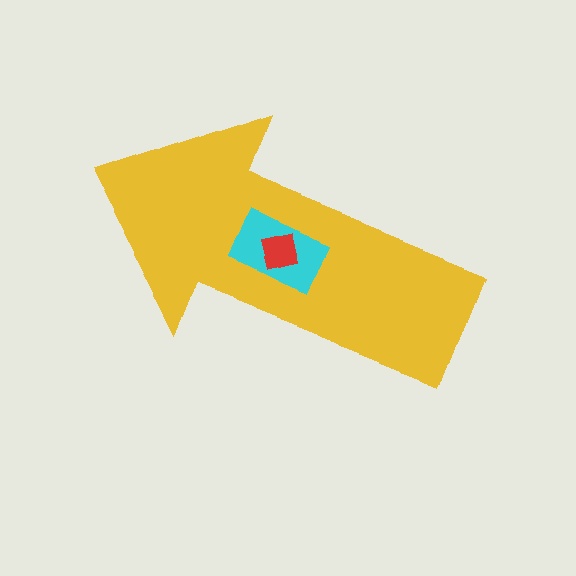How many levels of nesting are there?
3.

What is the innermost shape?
The red square.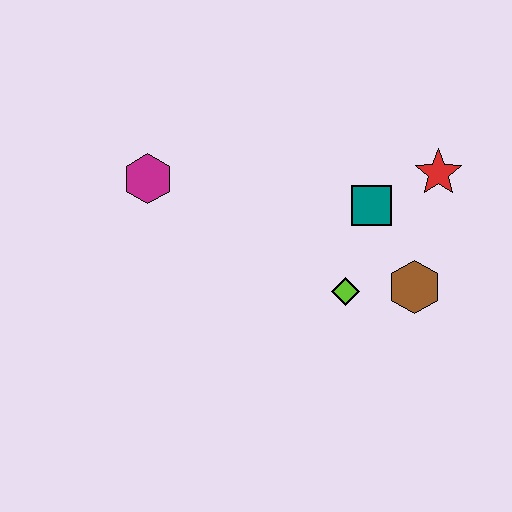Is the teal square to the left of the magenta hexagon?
No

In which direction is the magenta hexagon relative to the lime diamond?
The magenta hexagon is to the left of the lime diamond.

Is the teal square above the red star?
No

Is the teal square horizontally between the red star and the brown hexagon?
No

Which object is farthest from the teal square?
The magenta hexagon is farthest from the teal square.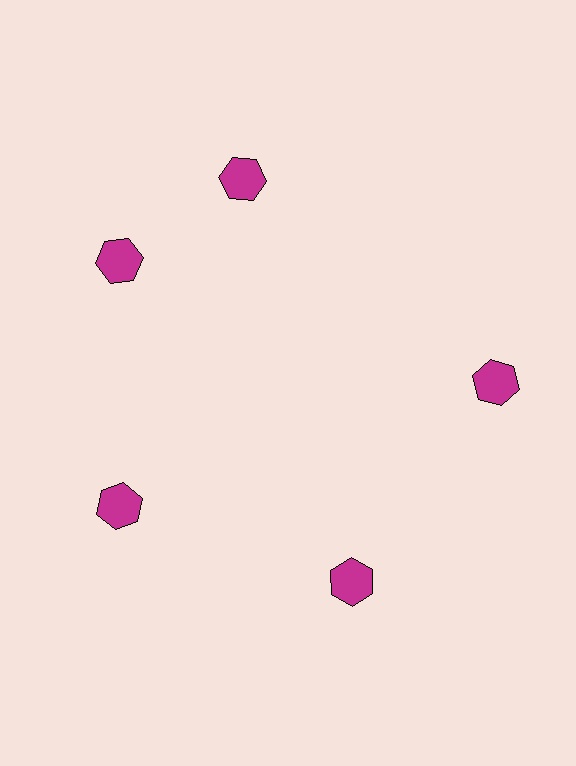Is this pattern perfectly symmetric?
No. The 5 magenta hexagons are arranged in a ring, but one element near the 1 o'clock position is rotated out of alignment along the ring, breaking the 5-fold rotational symmetry.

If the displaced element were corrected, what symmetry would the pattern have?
It would have 5-fold rotational symmetry — the pattern would map onto itself every 72 degrees.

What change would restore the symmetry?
The symmetry would be restored by rotating it back into even spacing with its neighbors so that all 5 hexagons sit at equal angles and equal distance from the center.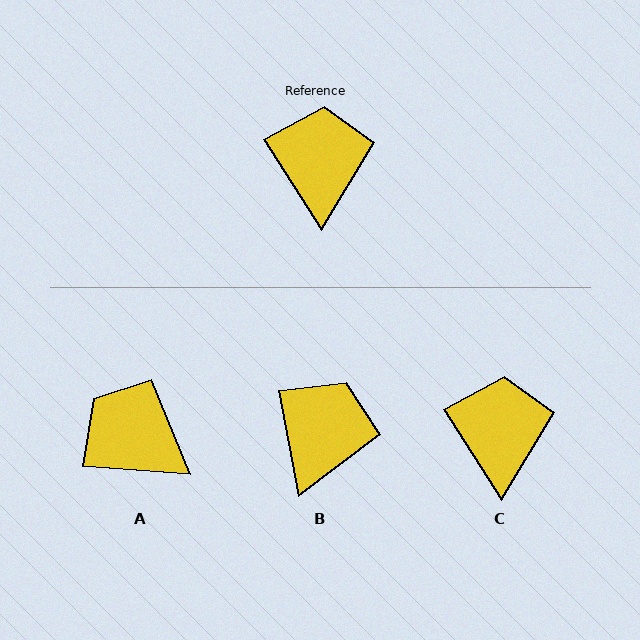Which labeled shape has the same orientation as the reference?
C.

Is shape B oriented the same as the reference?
No, it is off by about 22 degrees.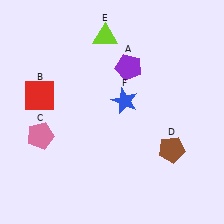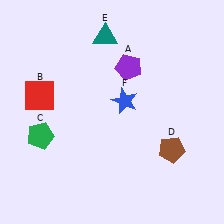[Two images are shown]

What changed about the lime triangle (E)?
In Image 1, E is lime. In Image 2, it changed to teal.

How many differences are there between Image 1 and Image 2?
There are 2 differences between the two images.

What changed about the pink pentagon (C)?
In Image 1, C is pink. In Image 2, it changed to green.